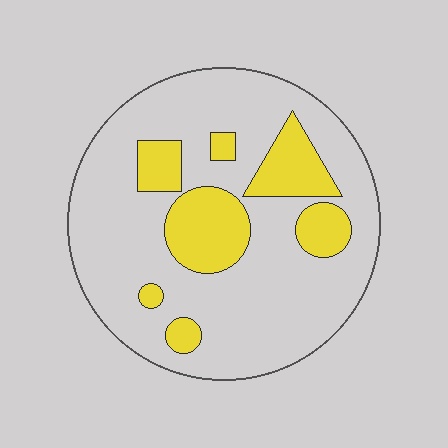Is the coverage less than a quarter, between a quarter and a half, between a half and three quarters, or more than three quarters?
Less than a quarter.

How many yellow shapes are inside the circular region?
7.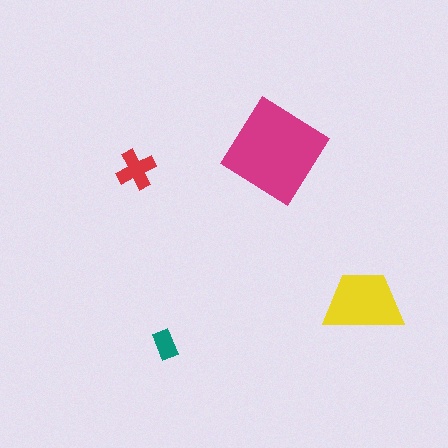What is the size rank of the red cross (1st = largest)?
3rd.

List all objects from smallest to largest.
The teal rectangle, the red cross, the yellow trapezoid, the magenta diamond.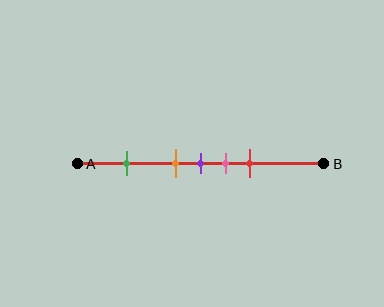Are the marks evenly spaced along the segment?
No, the marks are not evenly spaced.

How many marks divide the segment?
There are 5 marks dividing the segment.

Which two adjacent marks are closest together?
The orange and purple marks are the closest adjacent pair.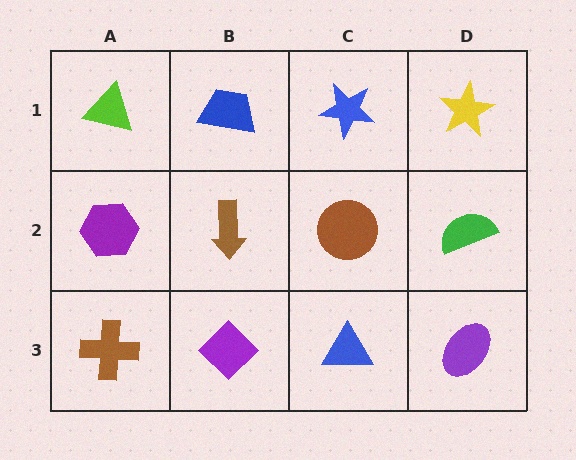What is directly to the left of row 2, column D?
A brown circle.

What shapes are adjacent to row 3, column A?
A purple hexagon (row 2, column A), a purple diamond (row 3, column B).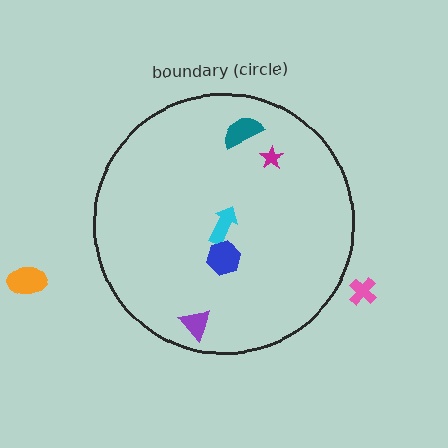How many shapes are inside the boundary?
5 inside, 2 outside.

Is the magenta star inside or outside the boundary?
Inside.